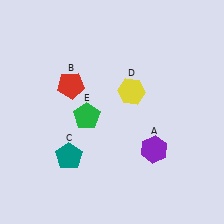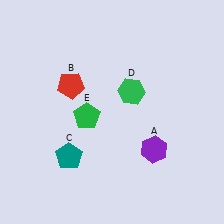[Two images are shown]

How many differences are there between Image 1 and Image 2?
There is 1 difference between the two images.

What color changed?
The hexagon (D) changed from yellow in Image 1 to green in Image 2.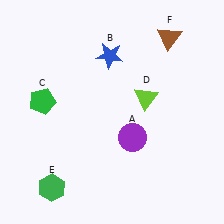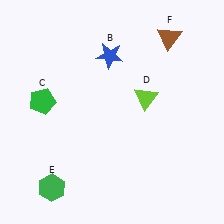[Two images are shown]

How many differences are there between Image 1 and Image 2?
There is 1 difference between the two images.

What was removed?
The purple circle (A) was removed in Image 2.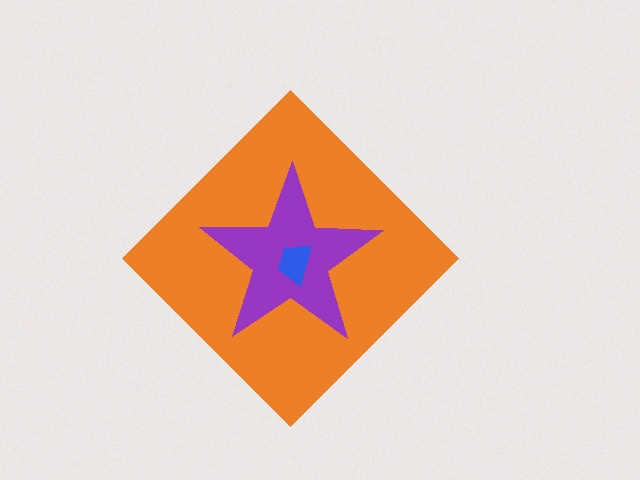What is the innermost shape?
The blue trapezoid.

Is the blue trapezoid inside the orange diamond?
Yes.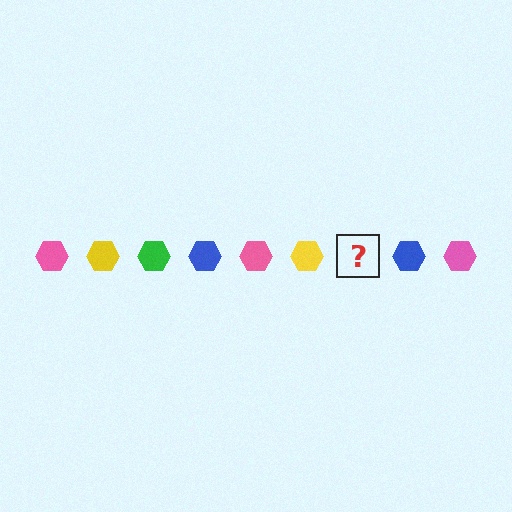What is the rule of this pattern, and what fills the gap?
The rule is that the pattern cycles through pink, yellow, green, blue hexagons. The gap should be filled with a green hexagon.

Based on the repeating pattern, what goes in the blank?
The blank should be a green hexagon.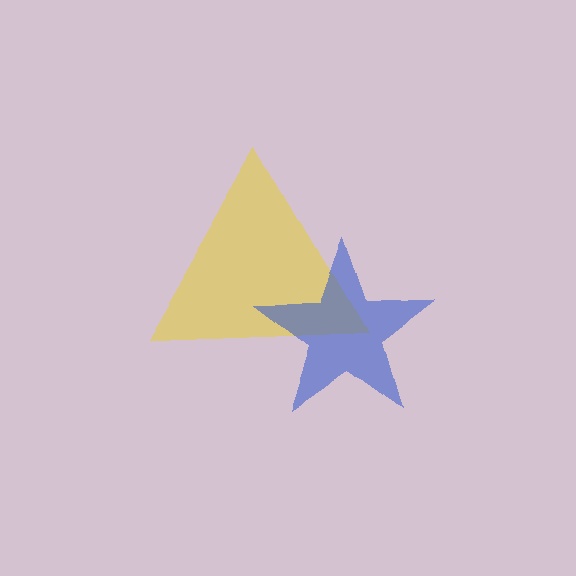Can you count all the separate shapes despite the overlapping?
Yes, there are 2 separate shapes.